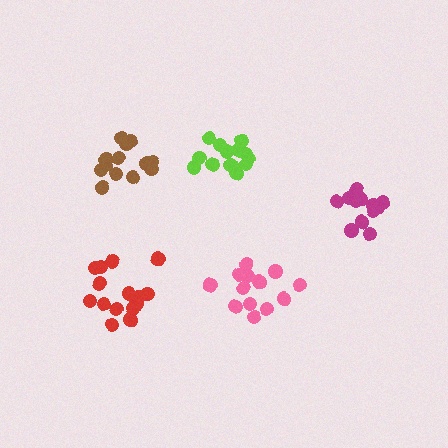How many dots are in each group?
Group 1: 14 dots, Group 2: 13 dots, Group 3: 15 dots, Group 4: 13 dots, Group 5: 13 dots (68 total).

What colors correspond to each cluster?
The clusters are colored: lime, pink, red, magenta, brown.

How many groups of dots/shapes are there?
There are 5 groups.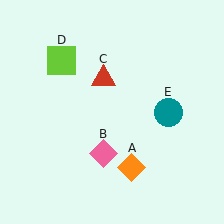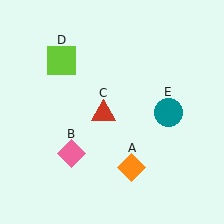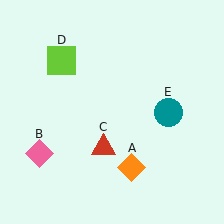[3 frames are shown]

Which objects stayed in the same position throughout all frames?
Orange diamond (object A) and lime square (object D) and teal circle (object E) remained stationary.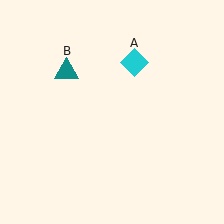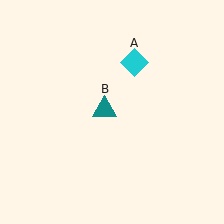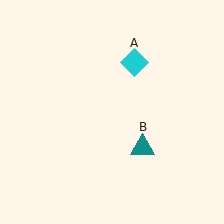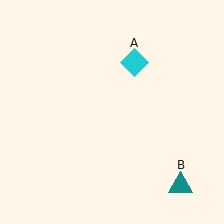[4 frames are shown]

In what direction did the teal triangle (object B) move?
The teal triangle (object B) moved down and to the right.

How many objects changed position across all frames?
1 object changed position: teal triangle (object B).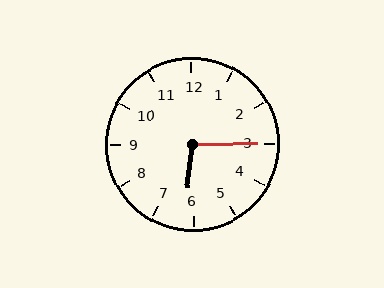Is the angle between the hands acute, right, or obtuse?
It is obtuse.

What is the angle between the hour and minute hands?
Approximately 98 degrees.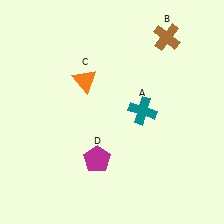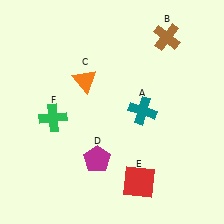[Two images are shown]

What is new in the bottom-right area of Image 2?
A red square (E) was added in the bottom-right area of Image 2.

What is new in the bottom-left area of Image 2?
A green cross (F) was added in the bottom-left area of Image 2.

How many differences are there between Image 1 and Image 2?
There are 2 differences between the two images.